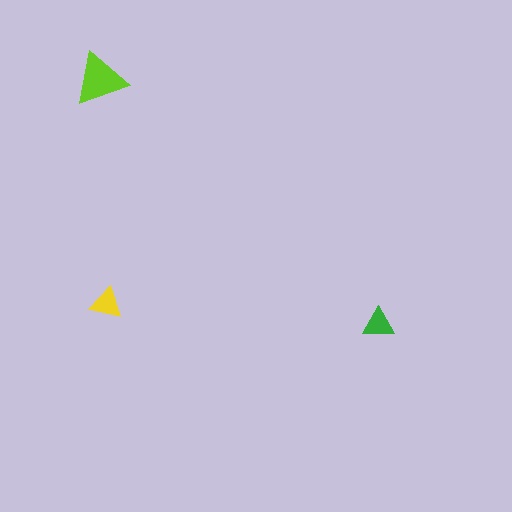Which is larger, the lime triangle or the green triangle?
The lime one.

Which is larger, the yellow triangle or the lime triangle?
The lime one.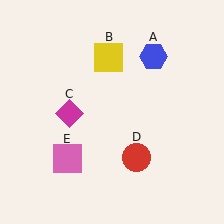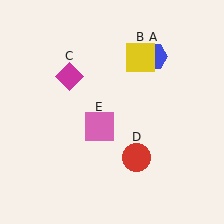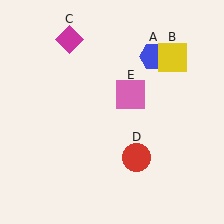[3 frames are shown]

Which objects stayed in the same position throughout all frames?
Blue hexagon (object A) and red circle (object D) remained stationary.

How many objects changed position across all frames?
3 objects changed position: yellow square (object B), magenta diamond (object C), pink square (object E).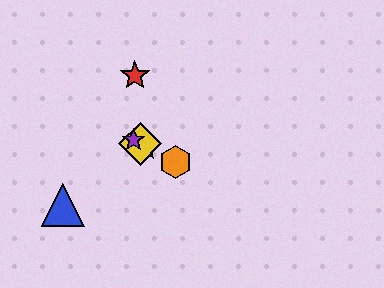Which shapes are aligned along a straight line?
The green star, the yellow diamond, the purple star, the orange hexagon are aligned along a straight line.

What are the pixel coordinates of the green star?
The green star is at (144, 146).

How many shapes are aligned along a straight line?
4 shapes (the green star, the yellow diamond, the purple star, the orange hexagon) are aligned along a straight line.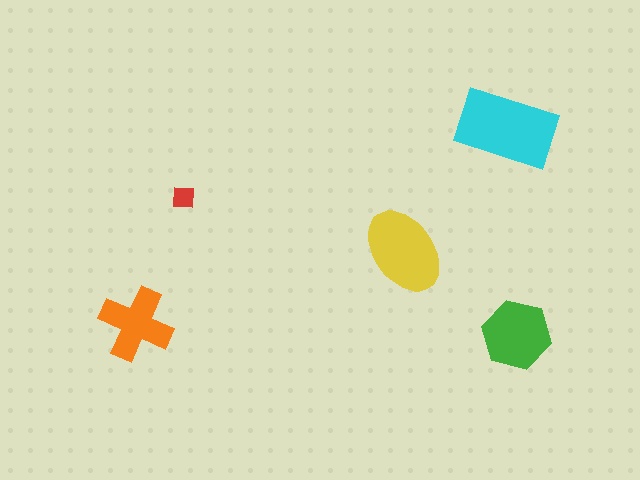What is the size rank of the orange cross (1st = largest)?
4th.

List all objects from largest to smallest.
The cyan rectangle, the yellow ellipse, the green hexagon, the orange cross, the red square.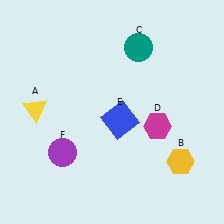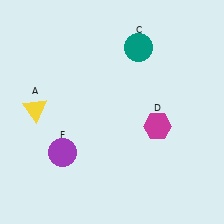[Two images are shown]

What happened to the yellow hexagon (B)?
The yellow hexagon (B) was removed in Image 2. It was in the bottom-right area of Image 1.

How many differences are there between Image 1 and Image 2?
There are 2 differences between the two images.